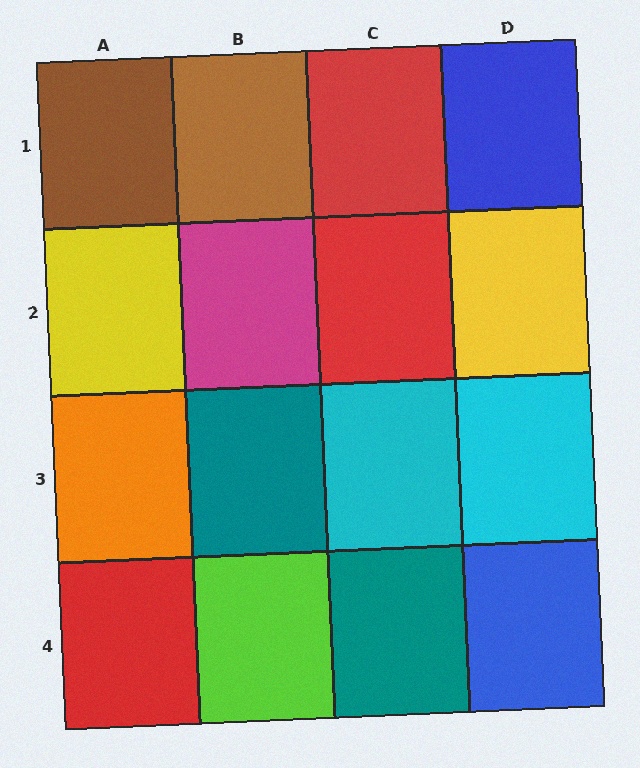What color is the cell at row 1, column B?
Brown.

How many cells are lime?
1 cell is lime.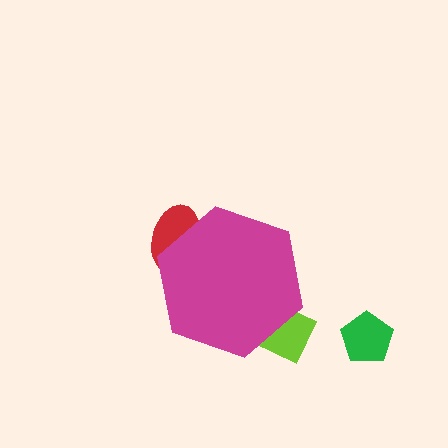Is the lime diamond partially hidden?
Yes, the lime diamond is partially hidden behind the magenta hexagon.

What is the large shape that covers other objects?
A magenta hexagon.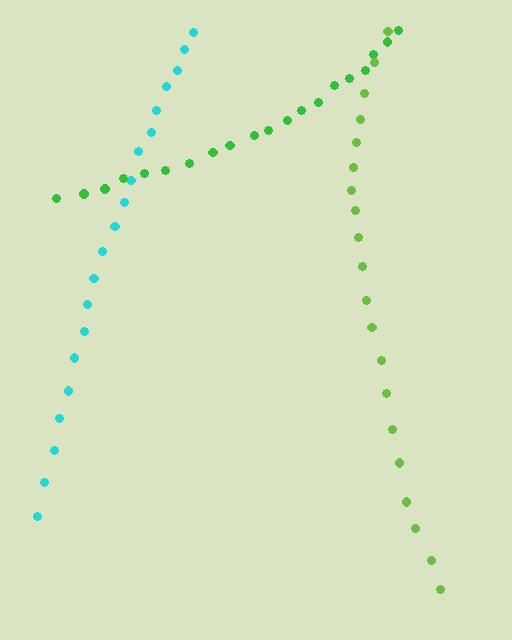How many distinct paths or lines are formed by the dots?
There are 3 distinct paths.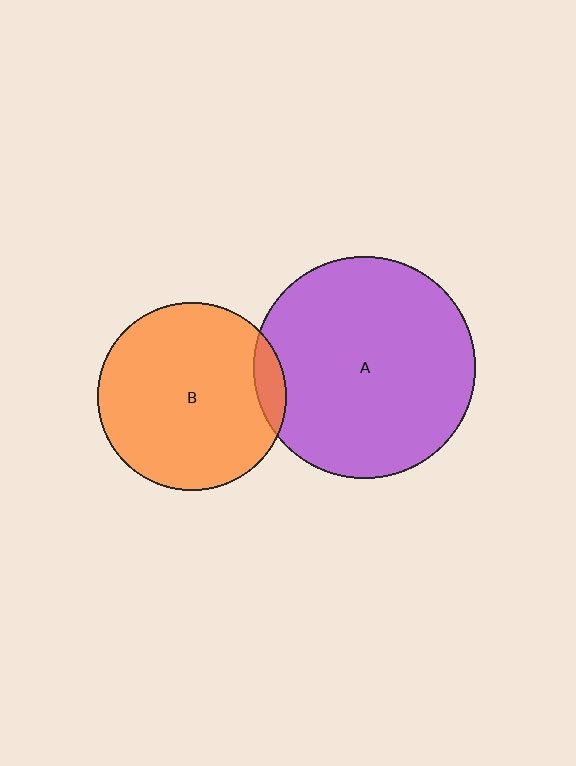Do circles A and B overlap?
Yes.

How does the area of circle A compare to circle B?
Approximately 1.4 times.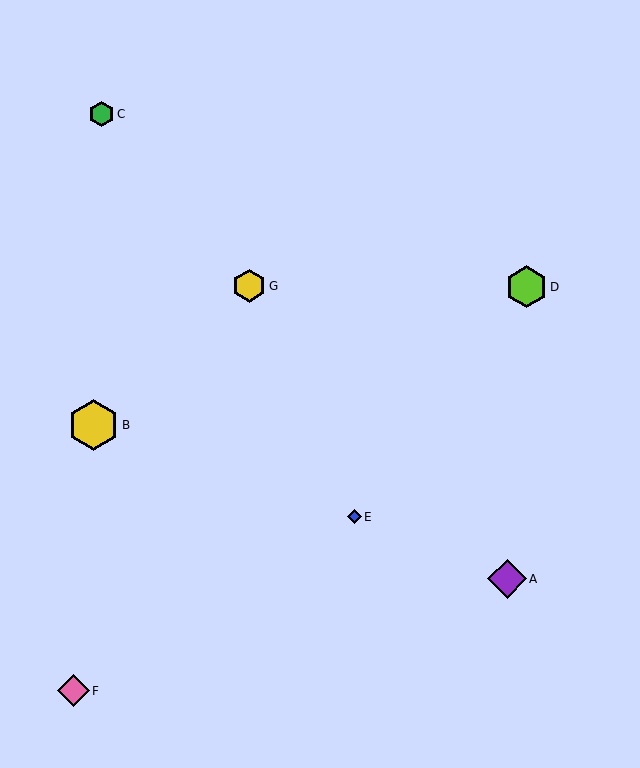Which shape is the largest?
The yellow hexagon (labeled B) is the largest.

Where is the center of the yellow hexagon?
The center of the yellow hexagon is at (249, 286).